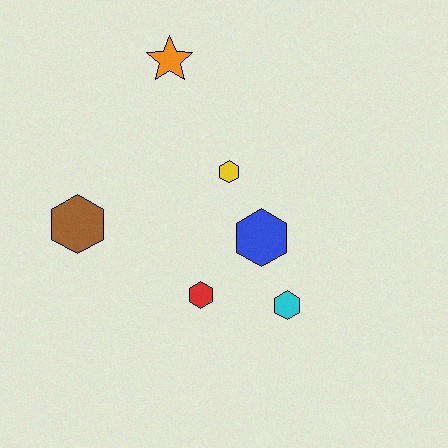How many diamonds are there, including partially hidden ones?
There are no diamonds.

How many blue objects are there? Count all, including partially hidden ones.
There is 1 blue object.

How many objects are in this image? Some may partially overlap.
There are 6 objects.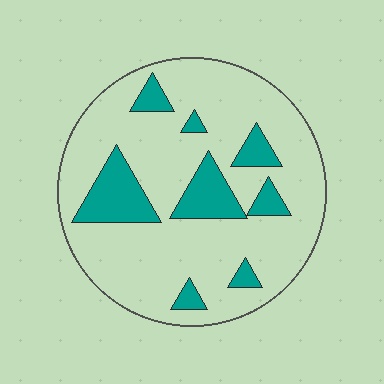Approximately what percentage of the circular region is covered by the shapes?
Approximately 20%.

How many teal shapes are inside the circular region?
8.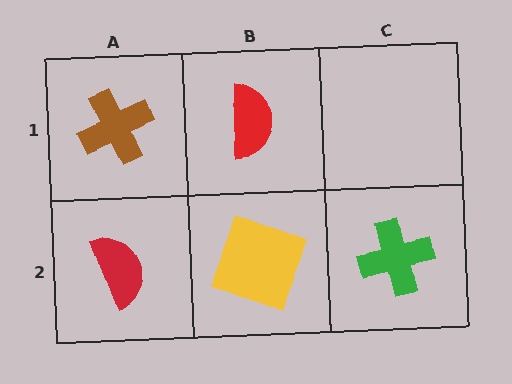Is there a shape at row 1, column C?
No, that cell is empty.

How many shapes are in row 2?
3 shapes.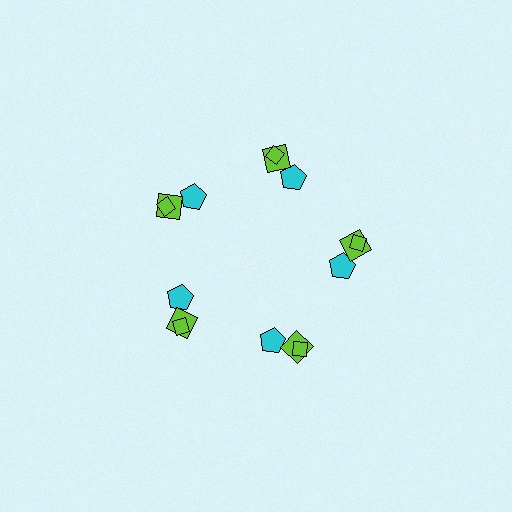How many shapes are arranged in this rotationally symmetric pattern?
There are 15 shapes, arranged in 5 groups of 3.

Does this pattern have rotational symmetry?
Yes, this pattern has 5-fold rotational symmetry. It looks the same after rotating 72 degrees around the center.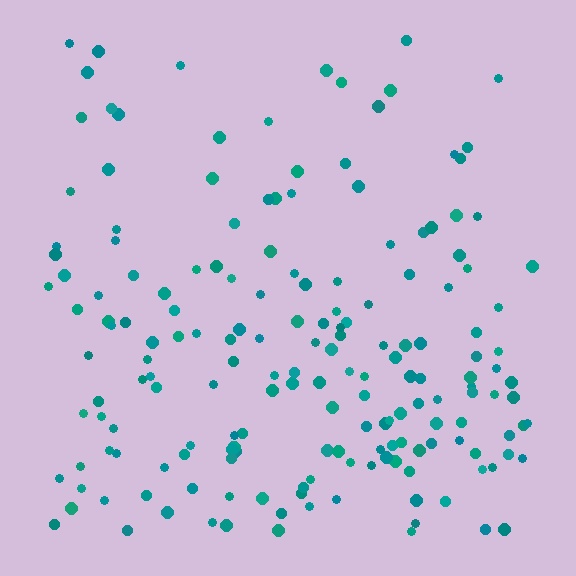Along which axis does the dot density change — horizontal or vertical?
Vertical.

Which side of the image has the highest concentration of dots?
The bottom.